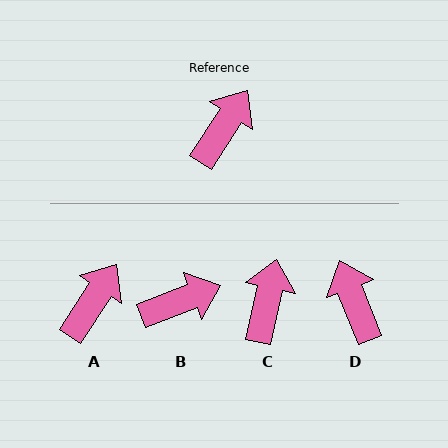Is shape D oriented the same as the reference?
No, it is off by about 55 degrees.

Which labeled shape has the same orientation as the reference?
A.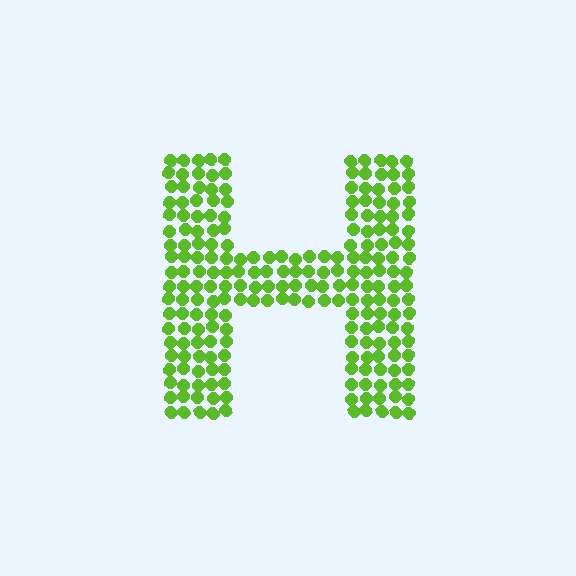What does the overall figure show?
The overall figure shows the letter H.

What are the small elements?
The small elements are circles.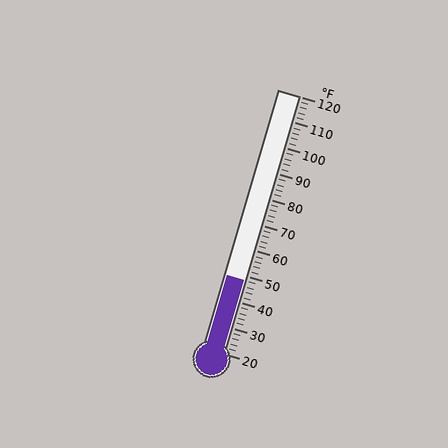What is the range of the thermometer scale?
The thermometer scale ranges from 20°F to 120°F.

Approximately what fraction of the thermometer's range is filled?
The thermometer is filled to approximately 30% of its range.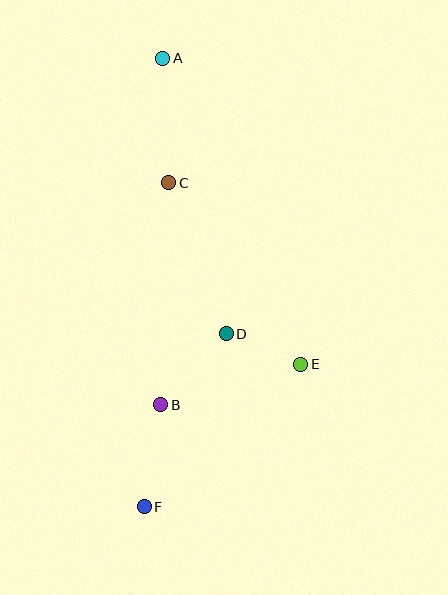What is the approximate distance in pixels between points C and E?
The distance between C and E is approximately 224 pixels.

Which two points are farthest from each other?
Points A and F are farthest from each other.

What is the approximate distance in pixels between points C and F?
The distance between C and F is approximately 325 pixels.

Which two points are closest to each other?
Points D and E are closest to each other.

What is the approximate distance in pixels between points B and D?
The distance between B and D is approximately 97 pixels.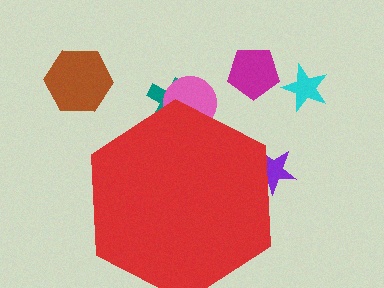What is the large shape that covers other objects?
A red hexagon.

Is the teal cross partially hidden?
Yes, the teal cross is partially hidden behind the red hexagon.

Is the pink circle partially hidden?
Yes, the pink circle is partially hidden behind the red hexagon.